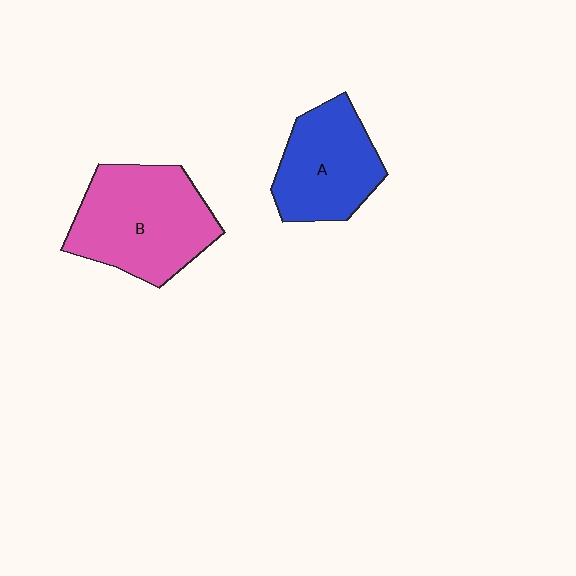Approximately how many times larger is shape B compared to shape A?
Approximately 1.3 times.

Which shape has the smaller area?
Shape A (blue).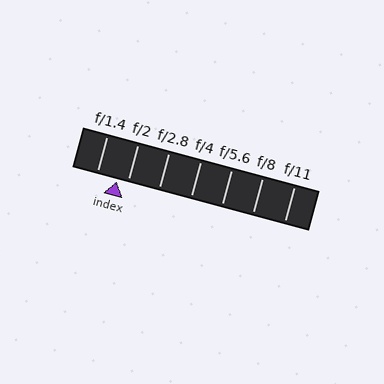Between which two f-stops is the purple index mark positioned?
The index mark is between f/1.4 and f/2.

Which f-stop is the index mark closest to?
The index mark is closest to f/2.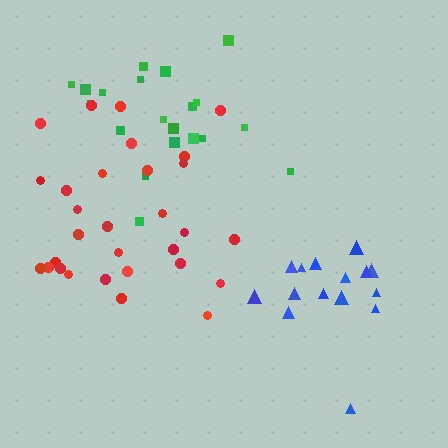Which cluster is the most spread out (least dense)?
Blue.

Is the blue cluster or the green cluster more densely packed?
Green.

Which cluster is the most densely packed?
Green.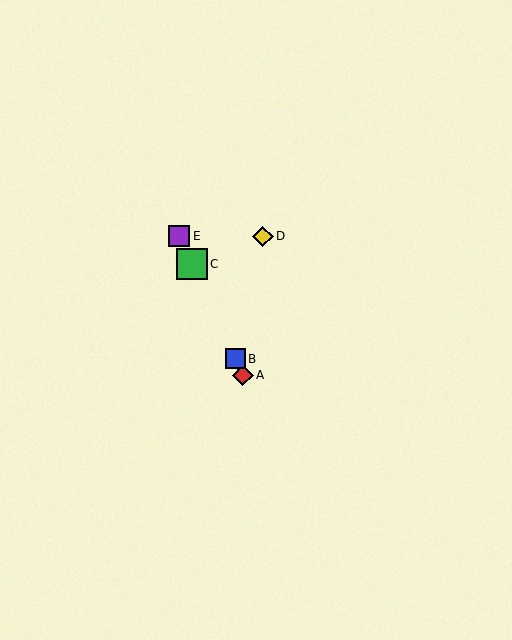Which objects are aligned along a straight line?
Objects A, B, C, E are aligned along a straight line.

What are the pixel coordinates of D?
Object D is at (263, 236).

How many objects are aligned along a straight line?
4 objects (A, B, C, E) are aligned along a straight line.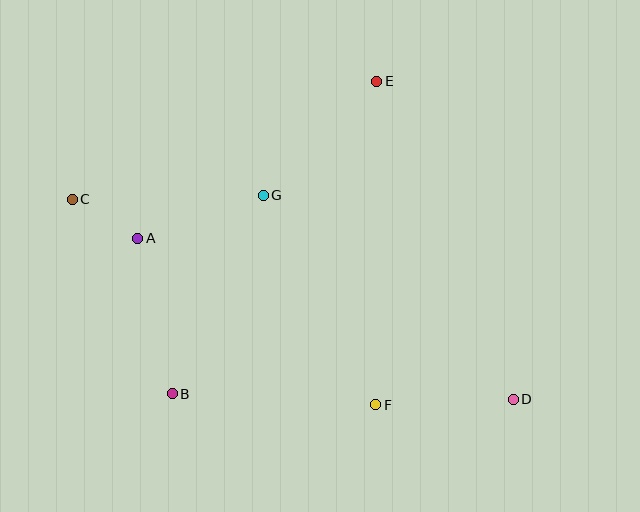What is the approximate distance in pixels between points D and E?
The distance between D and E is approximately 346 pixels.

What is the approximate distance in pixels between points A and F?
The distance between A and F is approximately 290 pixels.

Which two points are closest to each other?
Points A and C are closest to each other.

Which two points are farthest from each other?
Points C and D are farthest from each other.